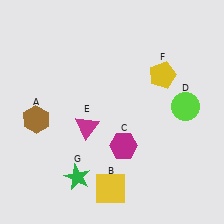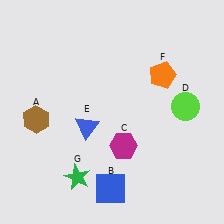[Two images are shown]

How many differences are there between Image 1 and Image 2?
There are 3 differences between the two images.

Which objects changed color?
B changed from yellow to blue. E changed from magenta to blue. F changed from yellow to orange.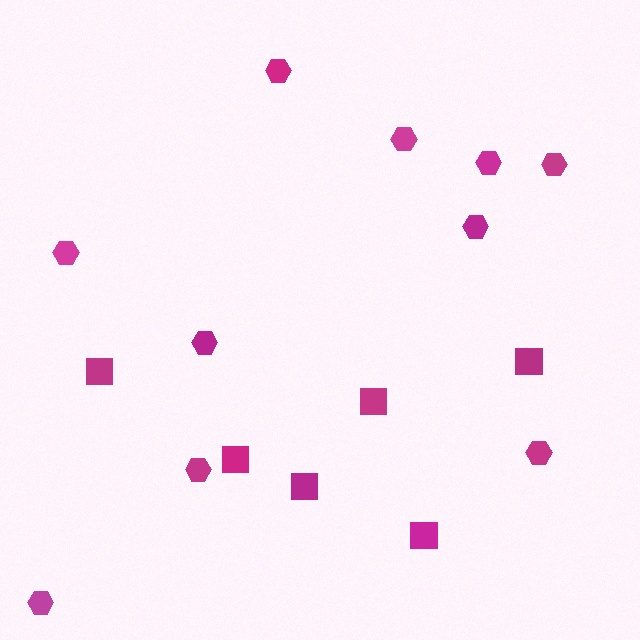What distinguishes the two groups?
There are 2 groups: one group of squares (6) and one group of hexagons (10).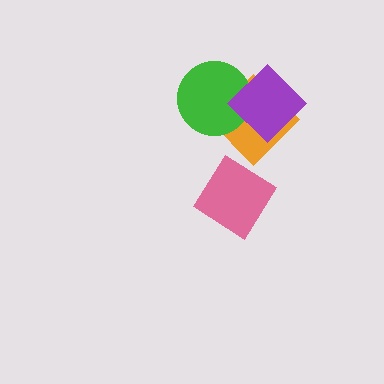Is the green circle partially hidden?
Yes, it is partially covered by another shape.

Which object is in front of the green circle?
The purple diamond is in front of the green circle.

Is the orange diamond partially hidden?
Yes, it is partially covered by another shape.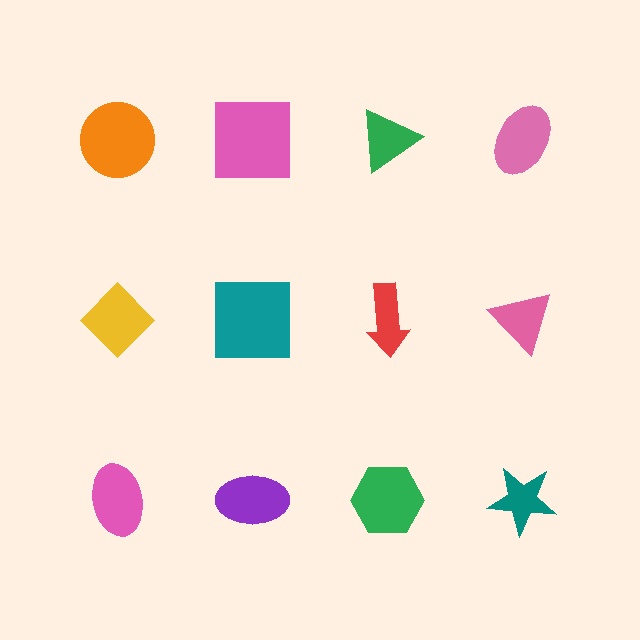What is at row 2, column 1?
A yellow diamond.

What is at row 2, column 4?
A pink triangle.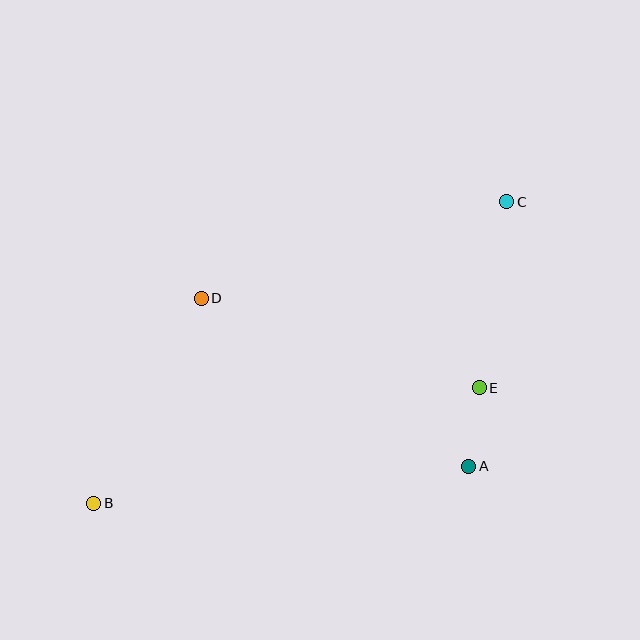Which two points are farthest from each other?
Points B and C are farthest from each other.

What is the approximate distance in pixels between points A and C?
The distance between A and C is approximately 267 pixels.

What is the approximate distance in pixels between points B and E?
The distance between B and E is approximately 402 pixels.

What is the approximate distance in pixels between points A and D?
The distance between A and D is approximately 316 pixels.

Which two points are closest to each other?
Points A and E are closest to each other.